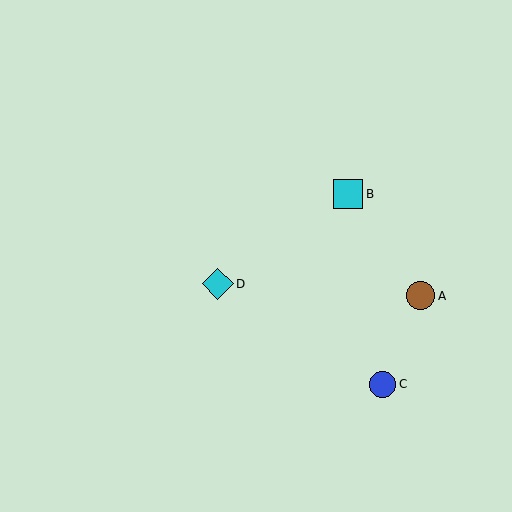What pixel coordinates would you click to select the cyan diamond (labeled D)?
Click at (218, 284) to select the cyan diamond D.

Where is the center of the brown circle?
The center of the brown circle is at (421, 296).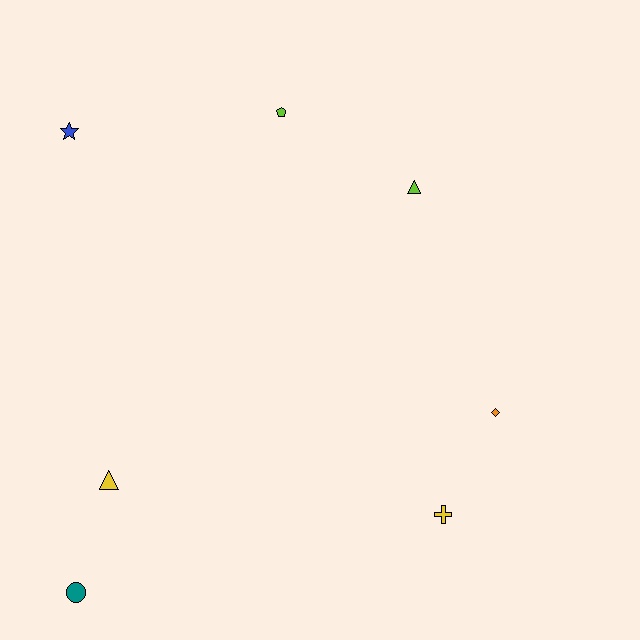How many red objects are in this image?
There are no red objects.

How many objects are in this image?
There are 7 objects.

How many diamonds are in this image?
There is 1 diamond.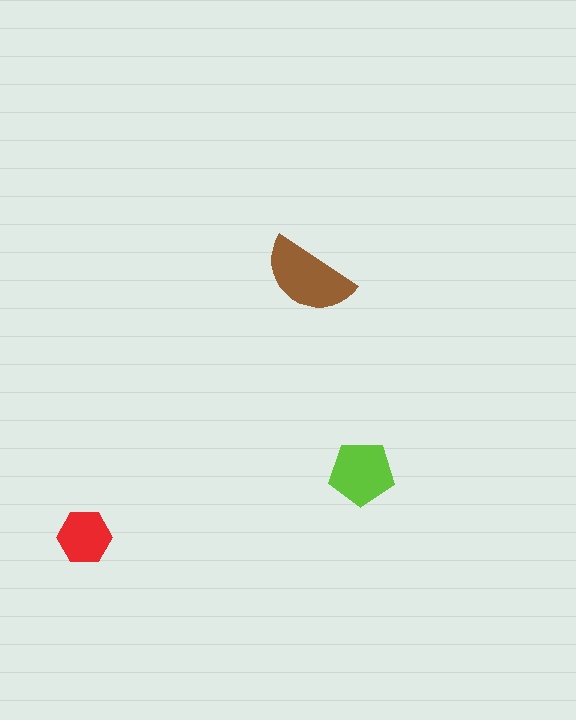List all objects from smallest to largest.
The red hexagon, the lime pentagon, the brown semicircle.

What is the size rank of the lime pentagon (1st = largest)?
2nd.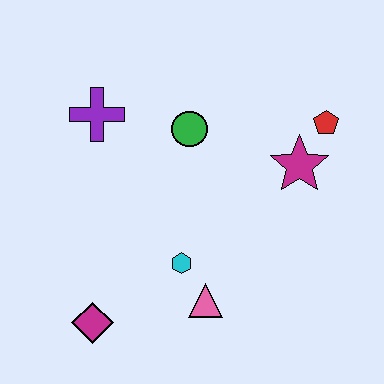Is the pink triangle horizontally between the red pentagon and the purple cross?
Yes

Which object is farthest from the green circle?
The magenta diamond is farthest from the green circle.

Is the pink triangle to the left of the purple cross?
No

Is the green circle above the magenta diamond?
Yes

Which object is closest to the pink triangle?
The cyan hexagon is closest to the pink triangle.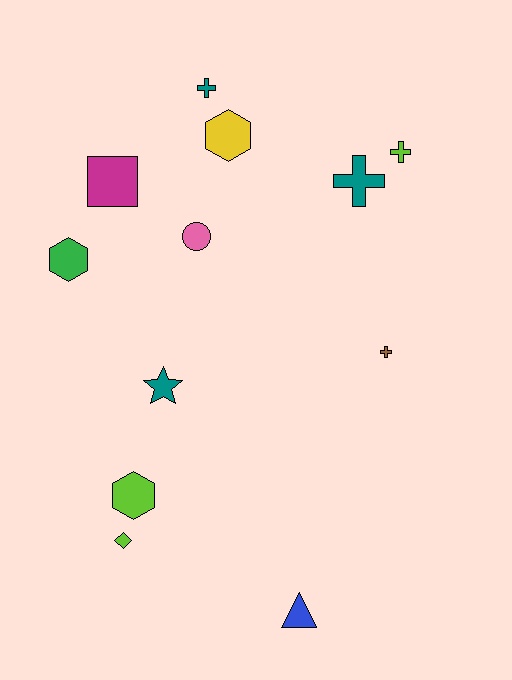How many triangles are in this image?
There is 1 triangle.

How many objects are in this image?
There are 12 objects.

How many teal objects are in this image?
There are 3 teal objects.